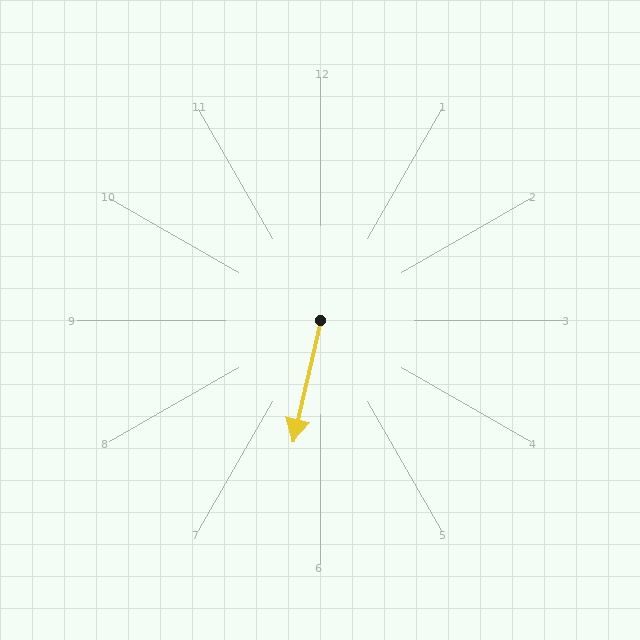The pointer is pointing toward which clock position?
Roughly 6 o'clock.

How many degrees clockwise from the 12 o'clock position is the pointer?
Approximately 193 degrees.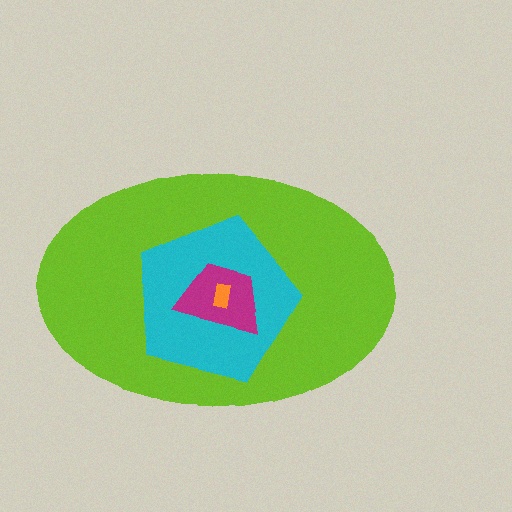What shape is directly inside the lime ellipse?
The cyan pentagon.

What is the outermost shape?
The lime ellipse.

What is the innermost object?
The orange rectangle.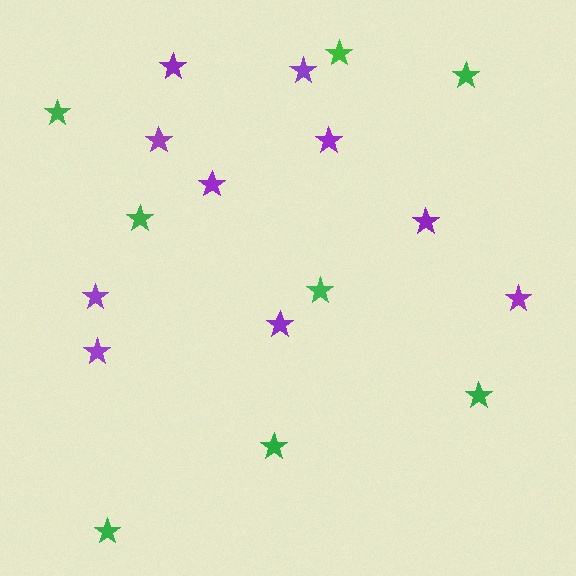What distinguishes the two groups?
There are 2 groups: one group of green stars (8) and one group of purple stars (10).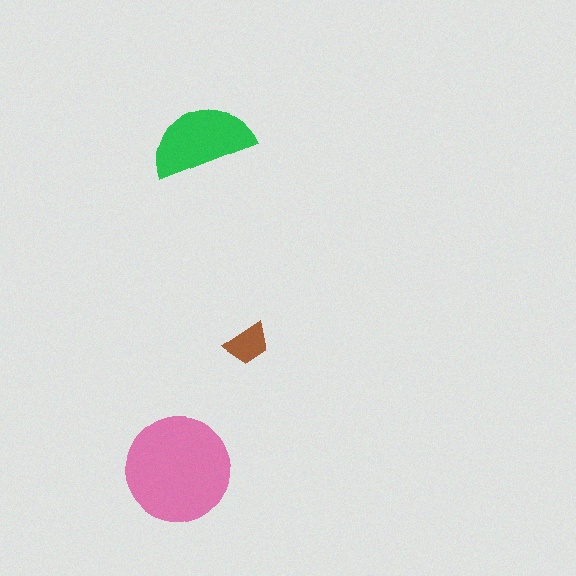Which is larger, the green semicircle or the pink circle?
The pink circle.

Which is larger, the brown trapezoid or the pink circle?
The pink circle.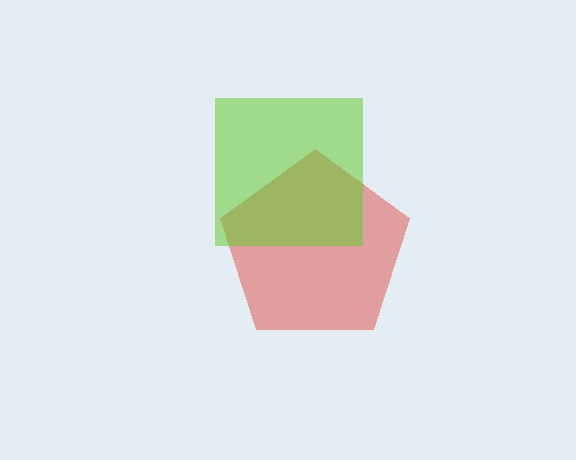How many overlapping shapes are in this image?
There are 2 overlapping shapes in the image.